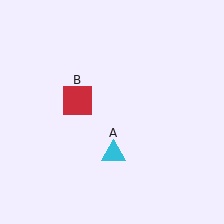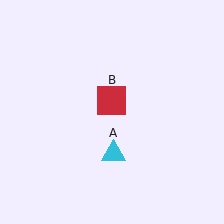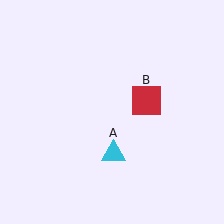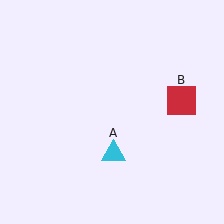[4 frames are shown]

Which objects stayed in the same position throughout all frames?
Cyan triangle (object A) remained stationary.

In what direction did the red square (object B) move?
The red square (object B) moved right.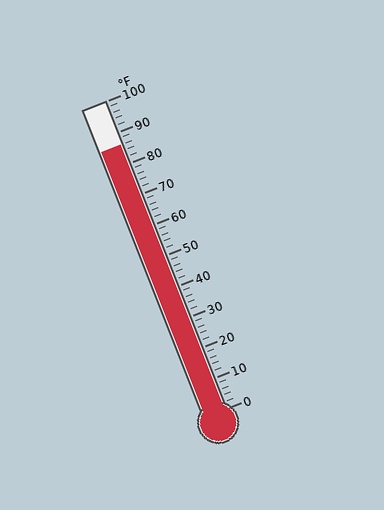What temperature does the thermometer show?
The thermometer shows approximately 86°F.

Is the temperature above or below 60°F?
The temperature is above 60°F.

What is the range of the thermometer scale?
The thermometer scale ranges from 0°F to 100°F.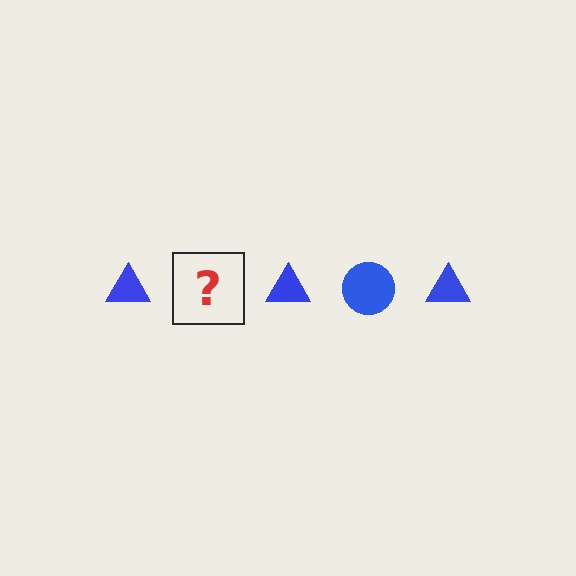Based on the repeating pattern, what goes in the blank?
The blank should be a blue circle.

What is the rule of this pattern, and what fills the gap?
The rule is that the pattern cycles through triangle, circle shapes in blue. The gap should be filled with a blue circle.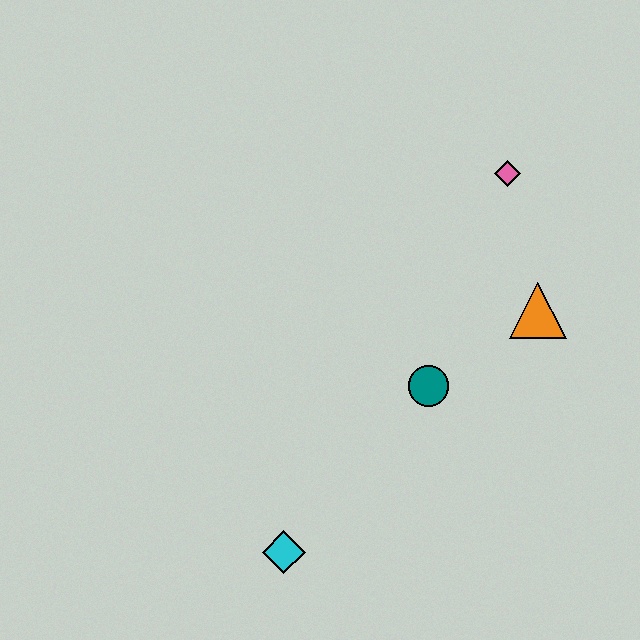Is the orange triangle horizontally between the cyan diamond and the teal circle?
No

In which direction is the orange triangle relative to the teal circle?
The orange triangle is to the right of the teal circle.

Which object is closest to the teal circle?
The orange triangle is closest to the teal circle.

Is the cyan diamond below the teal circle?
Yes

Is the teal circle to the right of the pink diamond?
No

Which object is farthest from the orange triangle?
The cyan diamond is farthest from the orange triangle.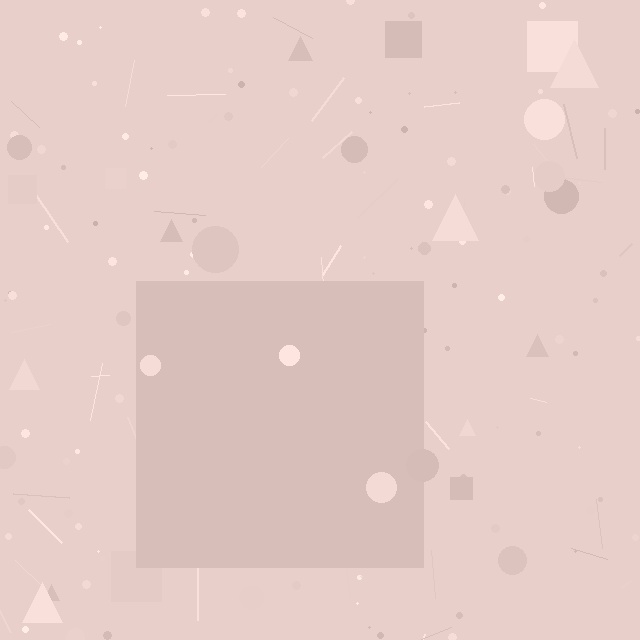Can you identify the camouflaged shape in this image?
The camouflaged shape is a square.